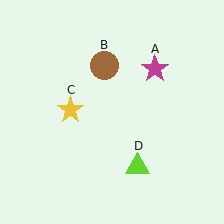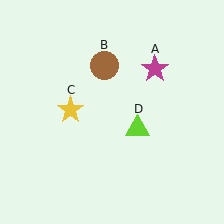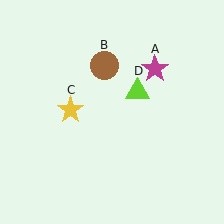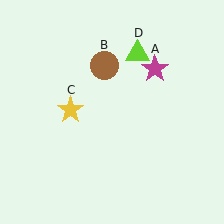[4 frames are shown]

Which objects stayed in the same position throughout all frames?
Magenta star (object A) and brown circle (object B) and yellow star (object C) remained stationary.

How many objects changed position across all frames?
1 object changed position: lime triangle (object D).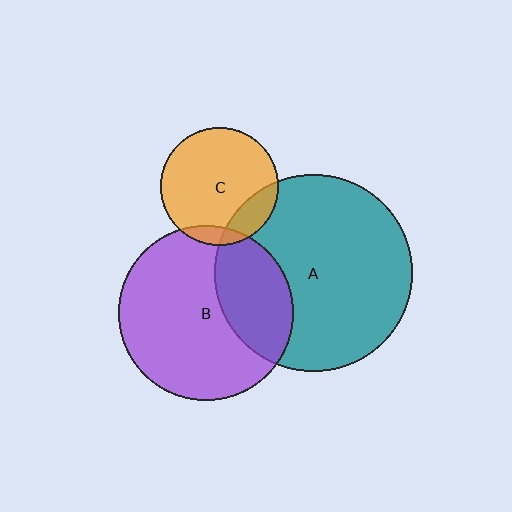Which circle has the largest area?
Circle A (teal).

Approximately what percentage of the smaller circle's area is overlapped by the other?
Approximately 30%.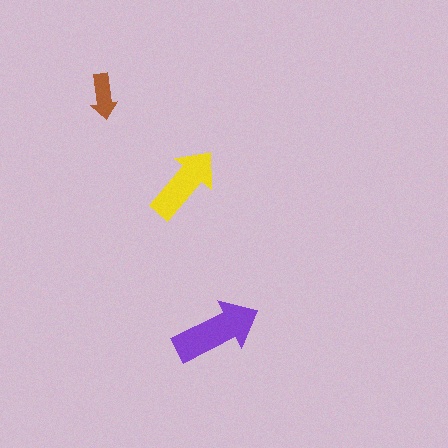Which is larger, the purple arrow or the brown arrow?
The purple one.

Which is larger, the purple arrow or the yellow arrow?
The purple one.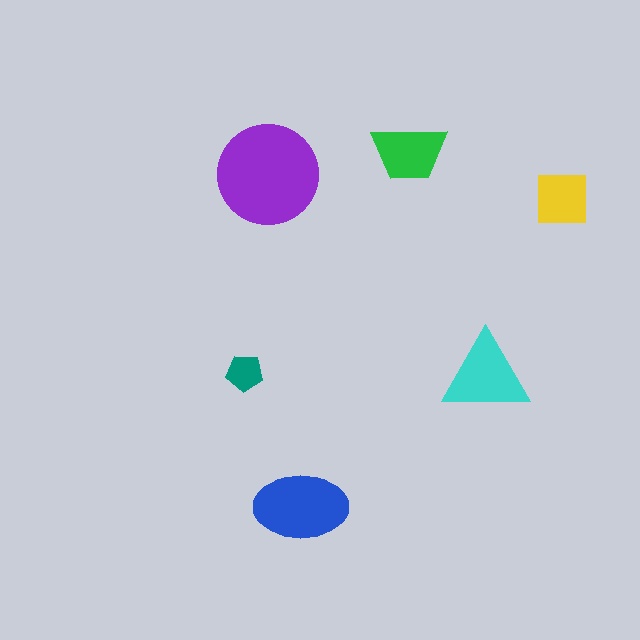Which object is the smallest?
The teal pentagon.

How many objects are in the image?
There are 6 objects in the image.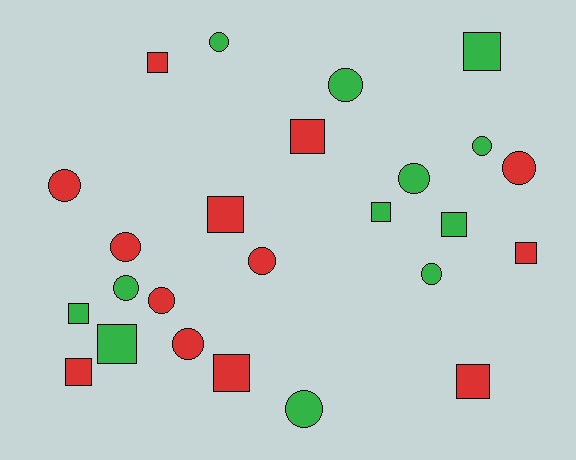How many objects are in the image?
There are 25 objects.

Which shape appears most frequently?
Circle, with 13 objects.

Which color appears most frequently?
Red, with 13 objects.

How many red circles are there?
There are 6 red circles.